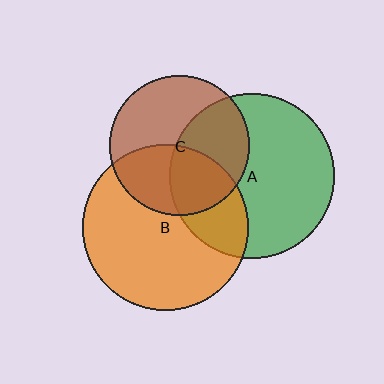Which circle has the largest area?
Circle B (orange).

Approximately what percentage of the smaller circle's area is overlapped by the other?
Approximately 40%.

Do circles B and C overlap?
Yes.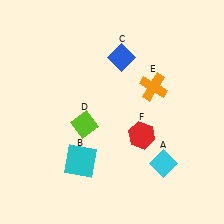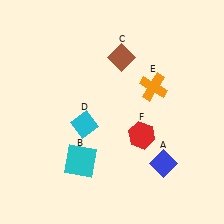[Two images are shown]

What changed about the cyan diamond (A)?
In Image 1, A is cyan. In Image 2, it changed to blue.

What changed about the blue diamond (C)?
In Image 1, C is blue. In Image 2, it changed to brown.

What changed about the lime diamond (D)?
In Image 1, D is lime. In Image 2, it changed to cyan.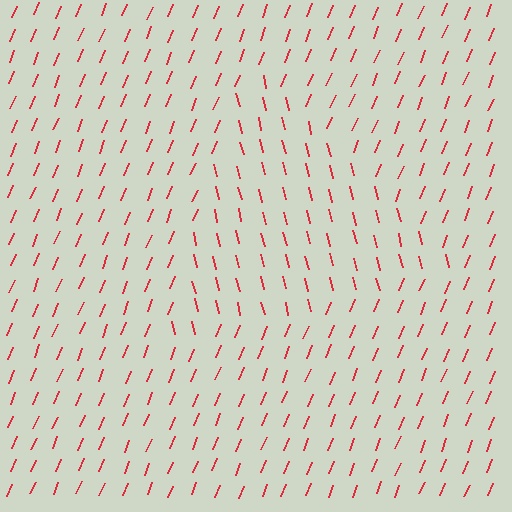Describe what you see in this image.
The image is filled with small red line segments. A triangle region in the image has lines oriented differently from the surrounding lines, creating a visible texture boundary.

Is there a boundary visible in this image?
Yes, there is a texture boundary formed by a change in line orientation.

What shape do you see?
I see a triangle.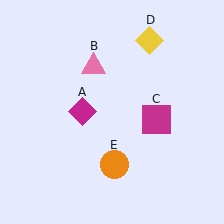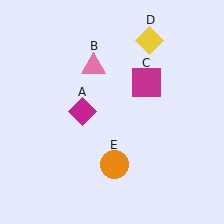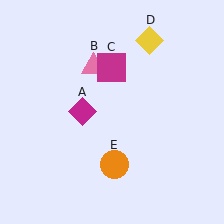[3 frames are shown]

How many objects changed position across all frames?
1 object changed position: magenta square (object C).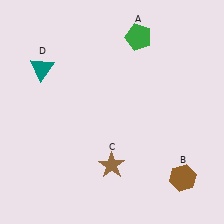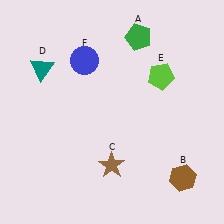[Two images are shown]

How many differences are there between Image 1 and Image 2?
There are 2 differences between the two images.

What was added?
A lime pentagon (E), a blue circle (F) were added in Image 2.